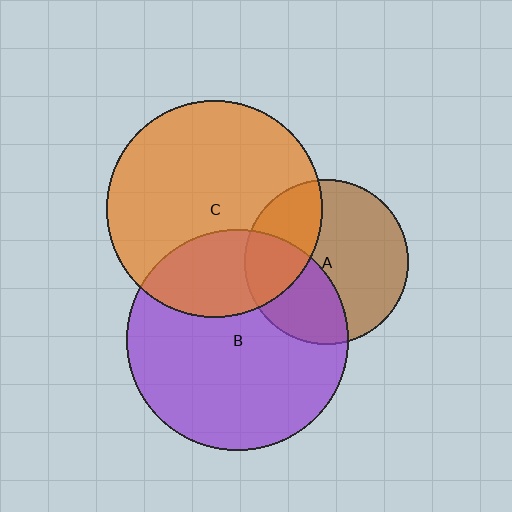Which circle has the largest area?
Circle B (purple).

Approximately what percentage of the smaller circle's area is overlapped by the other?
Approximately 30%.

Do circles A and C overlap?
Yes.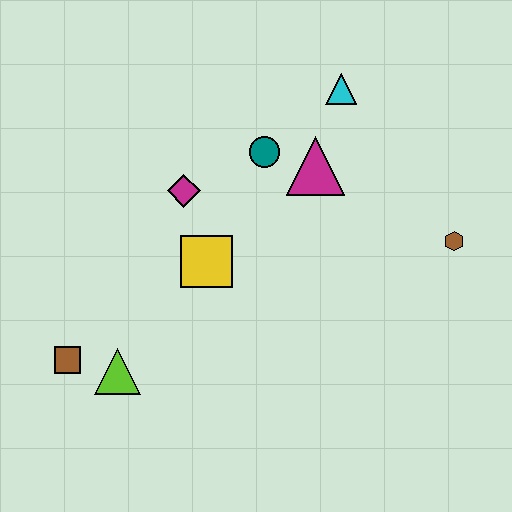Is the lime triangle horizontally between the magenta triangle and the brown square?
Yes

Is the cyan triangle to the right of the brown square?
Yes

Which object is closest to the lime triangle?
The brown square is closest to the lime triangle.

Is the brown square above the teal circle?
No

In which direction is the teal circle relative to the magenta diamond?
The teal circle is to the right of the magenta diamond.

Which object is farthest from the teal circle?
The brown square is farthest from the teal circle.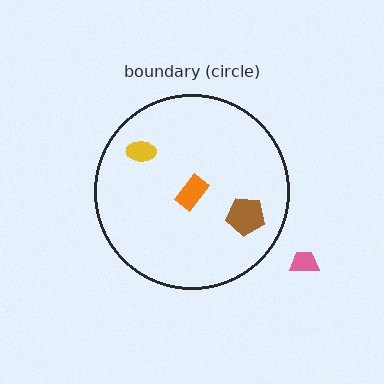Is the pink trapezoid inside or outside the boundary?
Outside.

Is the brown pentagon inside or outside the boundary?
Inside.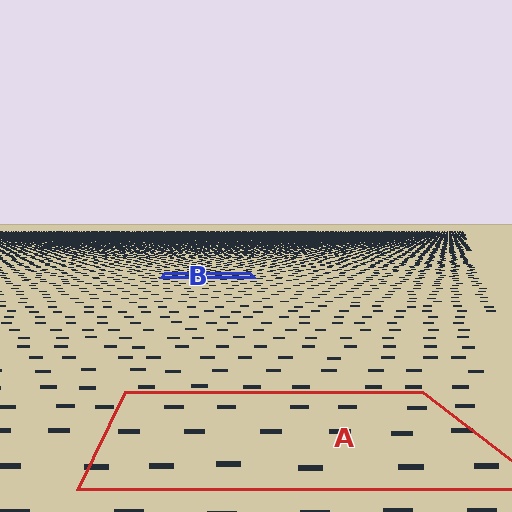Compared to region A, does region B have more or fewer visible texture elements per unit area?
Region B has more texture elements per unit area — they are packed more densely because it is farther away.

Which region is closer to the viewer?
Region A is closer. The texture elements there are larger and more spread out.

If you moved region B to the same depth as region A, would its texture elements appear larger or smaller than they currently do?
They would appear larger. At a closer depth, the same texture elements are projected at a bigger on-screen size.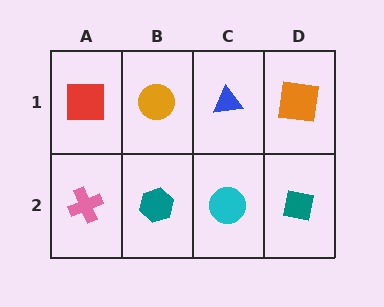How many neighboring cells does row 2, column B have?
3.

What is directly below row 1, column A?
A pink cross.